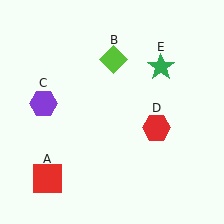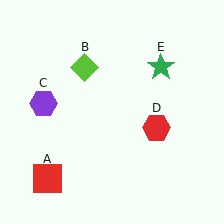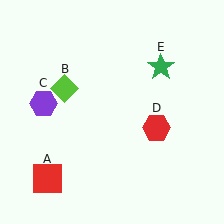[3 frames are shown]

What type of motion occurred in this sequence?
The lime diamond (object B) rotated counterclockwise around the center of the scene.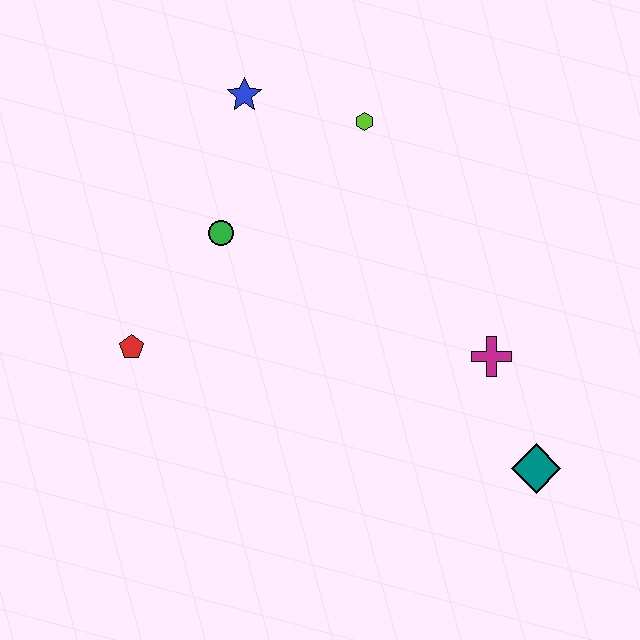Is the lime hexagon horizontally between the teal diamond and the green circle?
Yes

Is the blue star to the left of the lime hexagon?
Yes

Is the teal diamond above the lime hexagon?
No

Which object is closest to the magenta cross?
The teal diamond is closest to the magenta cross.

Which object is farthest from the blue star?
The teal diamond is farthest from the blue star.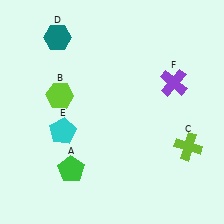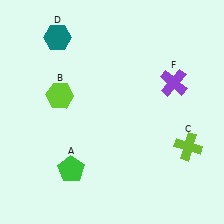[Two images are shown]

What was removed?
The cyan pentagon (E) was removed in Image 2.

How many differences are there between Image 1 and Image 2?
There is 1 difference between the two images.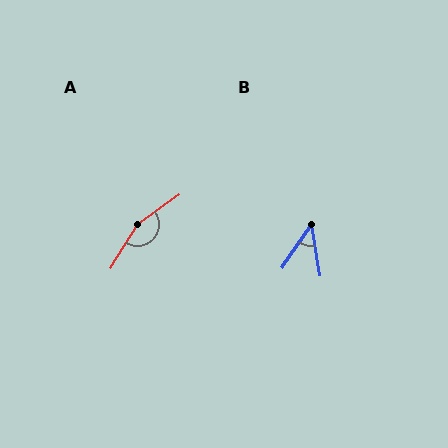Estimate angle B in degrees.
Approximately 44 degrees.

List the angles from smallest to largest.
B (44°), A (157°).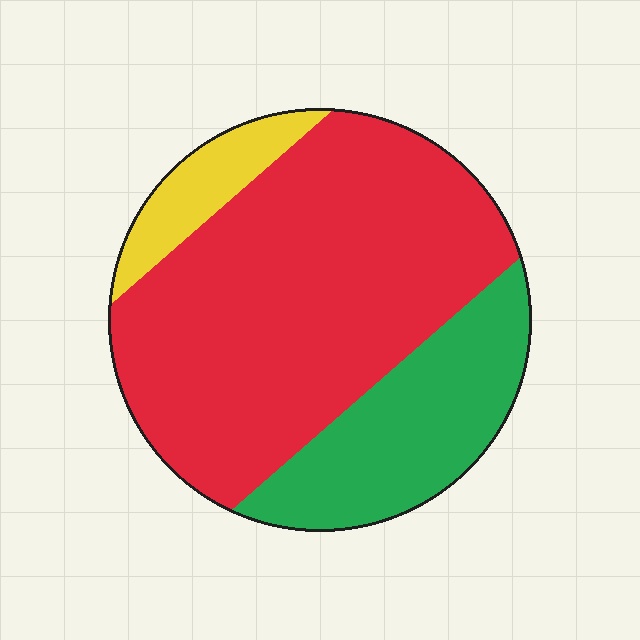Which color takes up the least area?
Yellow, at roughly 10%.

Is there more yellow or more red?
Red.